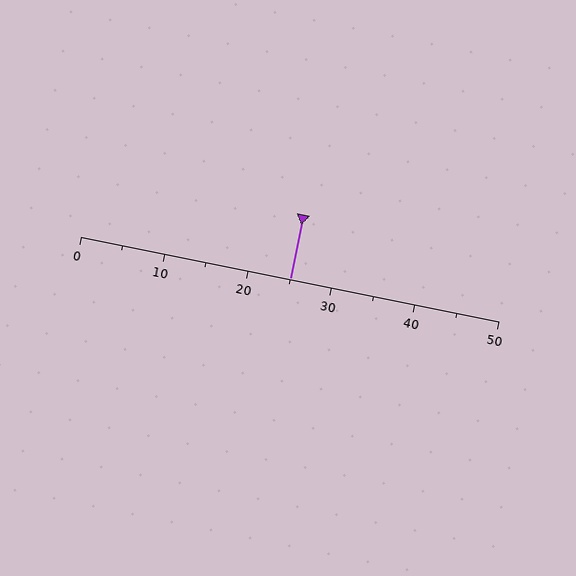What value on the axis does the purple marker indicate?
The marker indicates approximately 25.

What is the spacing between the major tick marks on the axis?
The major ticks are spaced 10 apart.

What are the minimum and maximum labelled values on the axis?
The axis runs from 0 to 50.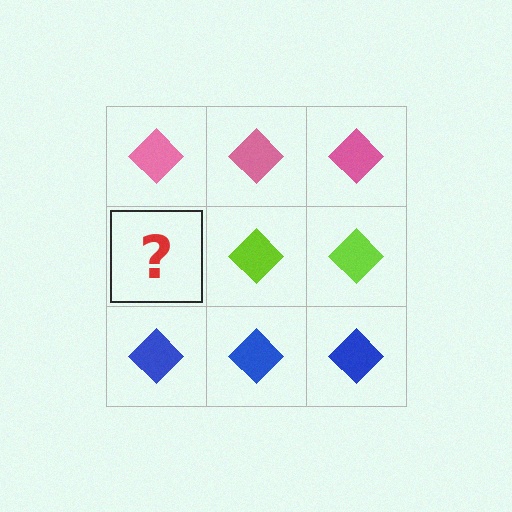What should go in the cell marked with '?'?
The missing cell should contain a lime diamond.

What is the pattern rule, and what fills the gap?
The rule is that each row has a consistent color. The gap should be filled with a lime diamond.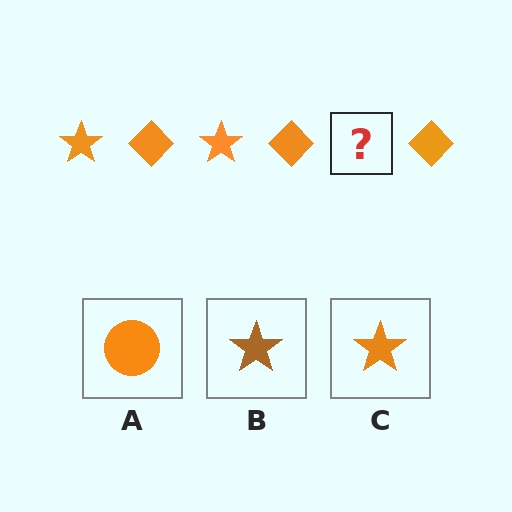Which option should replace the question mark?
Option C.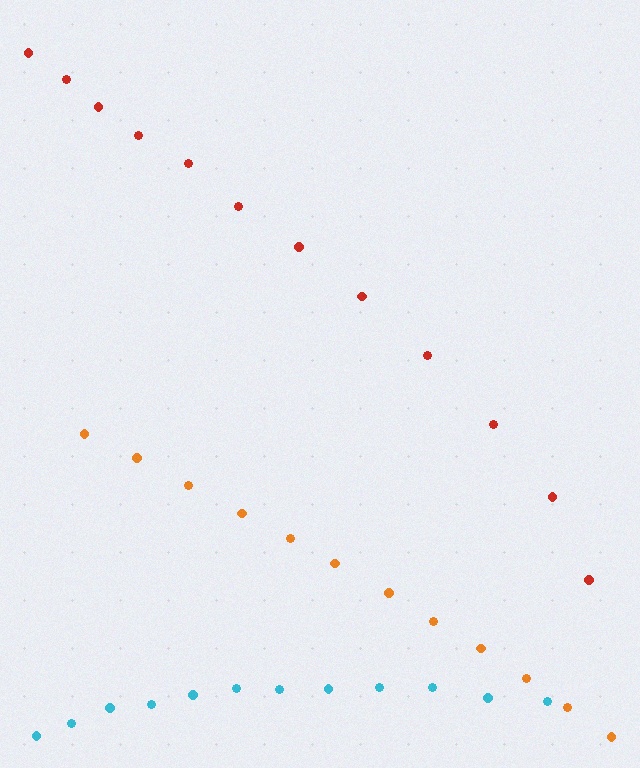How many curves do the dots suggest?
There are 3 distinct paths.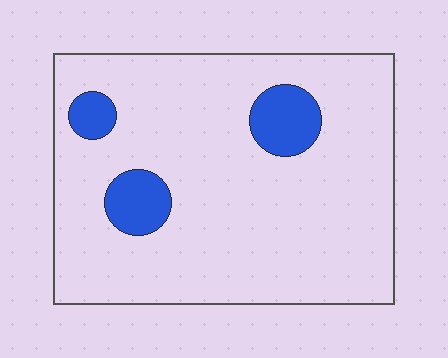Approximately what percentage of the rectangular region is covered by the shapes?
Approximately 10%.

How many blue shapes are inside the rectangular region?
3.